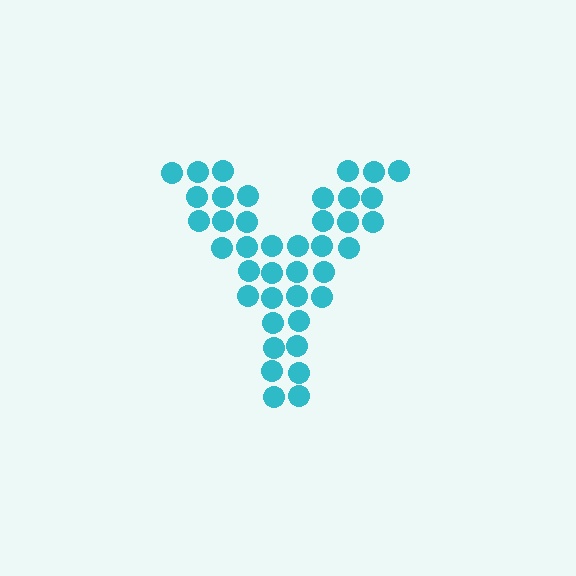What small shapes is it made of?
It is made of small circles.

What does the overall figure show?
The overall figure shows the letter Y.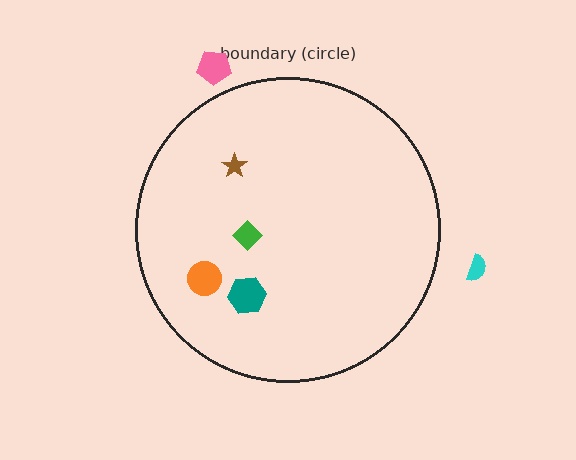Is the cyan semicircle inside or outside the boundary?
Outside.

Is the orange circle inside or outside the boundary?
Inside.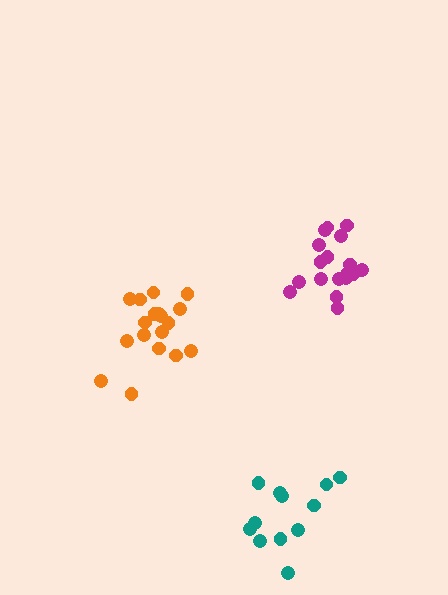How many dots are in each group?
Group 1: 18 dots, Group 2: 12 dots, Group 3: 18 dots (48 total).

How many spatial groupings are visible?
There are 3 spatial groupings.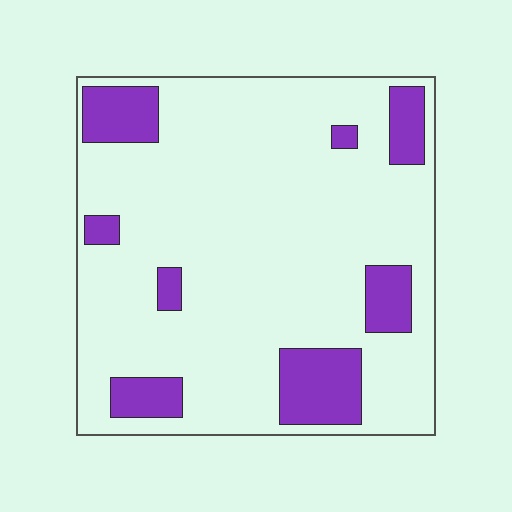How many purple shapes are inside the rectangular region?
8.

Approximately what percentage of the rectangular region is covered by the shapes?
Approximately 15%.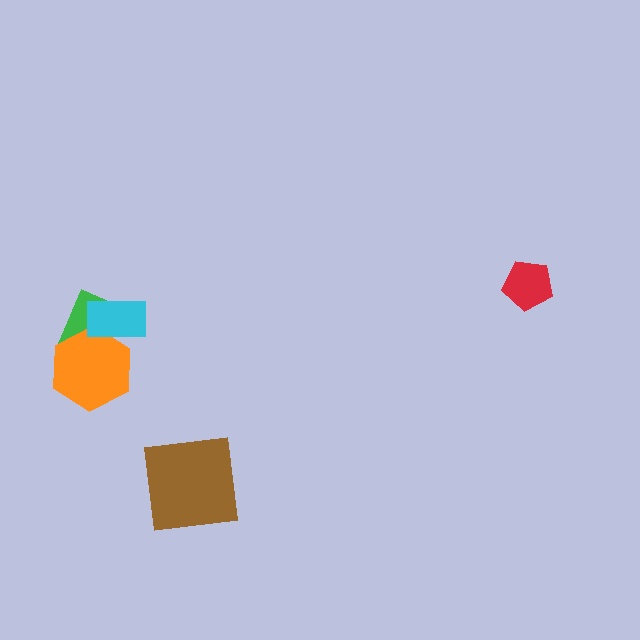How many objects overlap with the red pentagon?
0 objects overlap with the red pentagon.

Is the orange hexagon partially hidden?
Yes, it is partially covered by another shape.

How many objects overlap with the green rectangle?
2 objects overlap with the green rectangle.